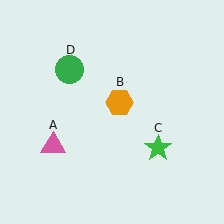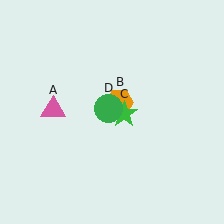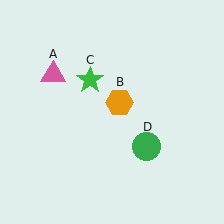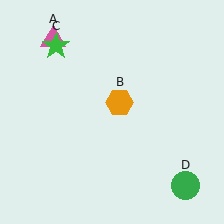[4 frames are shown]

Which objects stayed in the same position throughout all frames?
Orange hexagon (object B) remained stationary.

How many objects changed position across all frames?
3 objects changed position: pink triangle (object A), green star (object C), green circle (object D).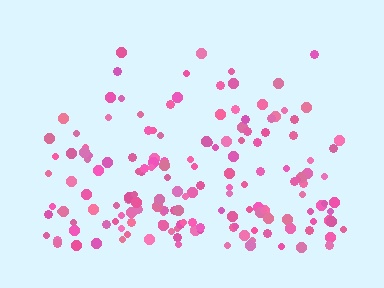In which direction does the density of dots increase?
From top to bottom, with the bottom side densest.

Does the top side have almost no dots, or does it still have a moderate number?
Still a moderate number, just noticeably fewer than the bottom.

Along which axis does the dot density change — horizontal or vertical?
Vertical.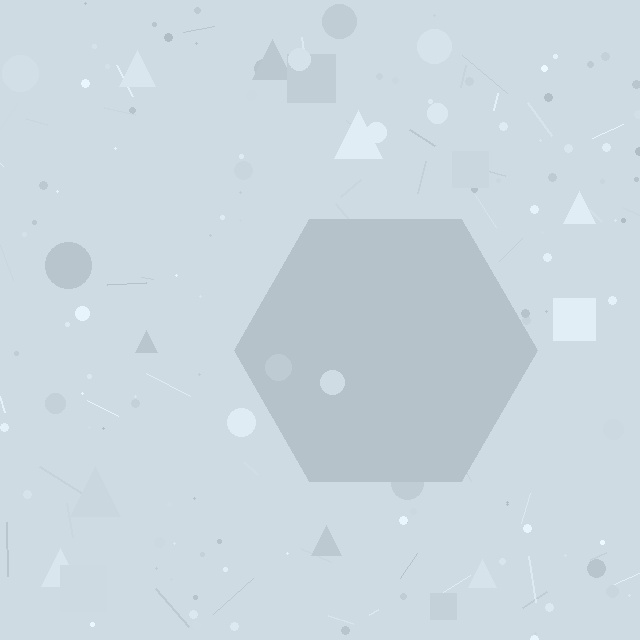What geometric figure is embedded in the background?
A hexagon is embedded in the background.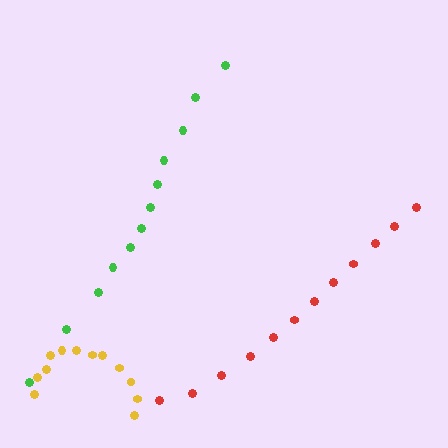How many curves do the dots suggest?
There are 3 distinct paths.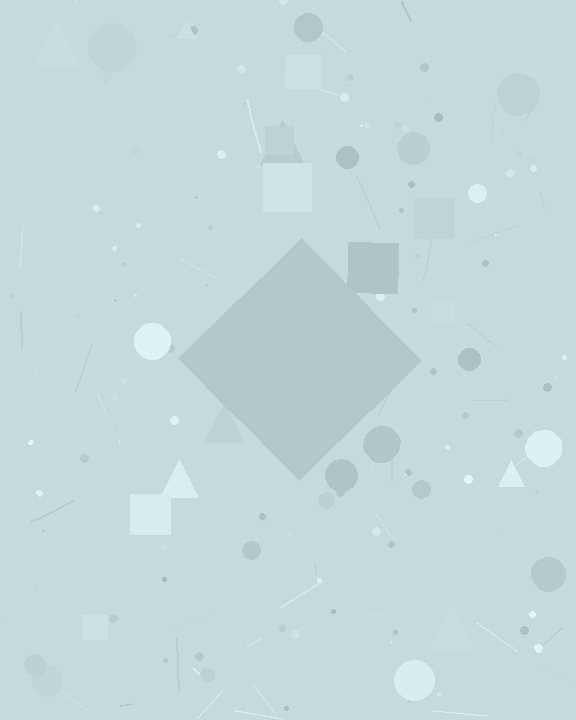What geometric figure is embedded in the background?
A diamond is embedded in the background.